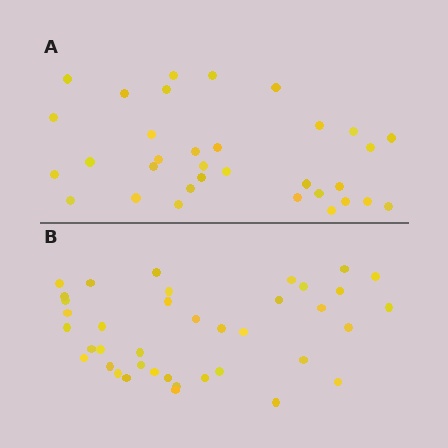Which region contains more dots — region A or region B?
Region B (the bottom region) has more dots.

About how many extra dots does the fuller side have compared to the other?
Region B has about 6 more dots than region A.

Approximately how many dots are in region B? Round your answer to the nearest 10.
About 40 dots. (The exact count is 39, which rounds to 40.)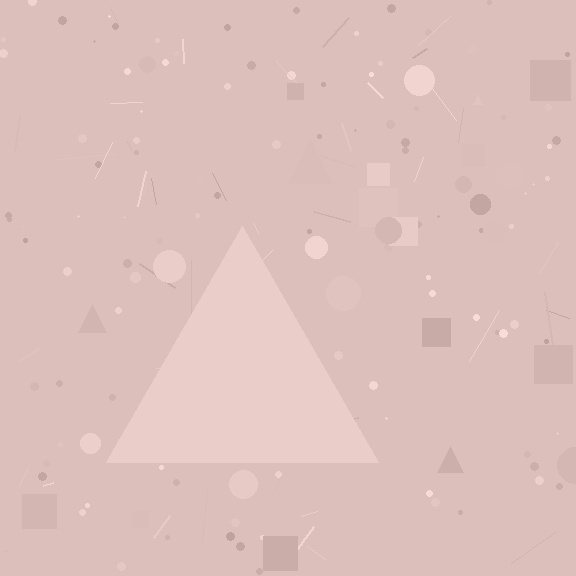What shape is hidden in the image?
A triangle is hidden in the image.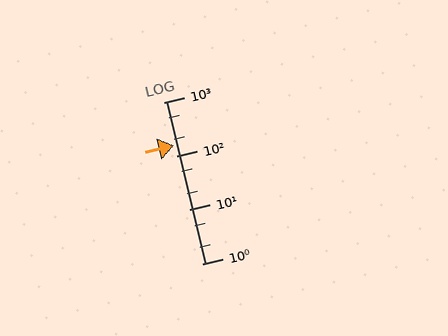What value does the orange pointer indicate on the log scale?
The pointer indicates approximately 160.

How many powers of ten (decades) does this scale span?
The scale spans 3 decades, from 1 to 1000.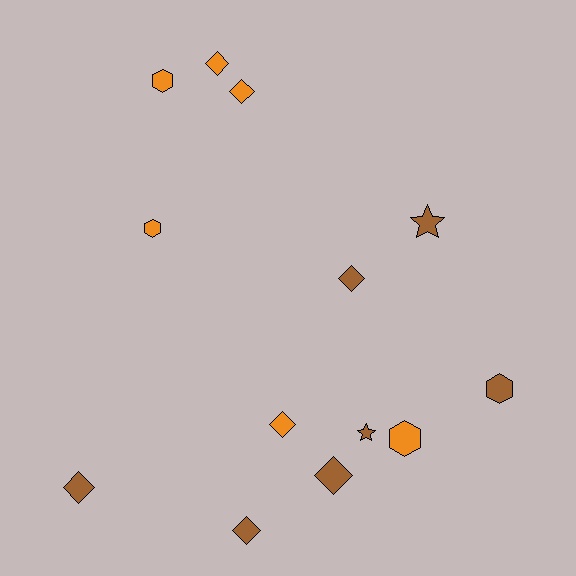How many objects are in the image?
There are 13 objects.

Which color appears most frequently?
Brown, with 7 objects.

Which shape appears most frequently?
Diamond, with 7 objects.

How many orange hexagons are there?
There are 3 orange hexagons.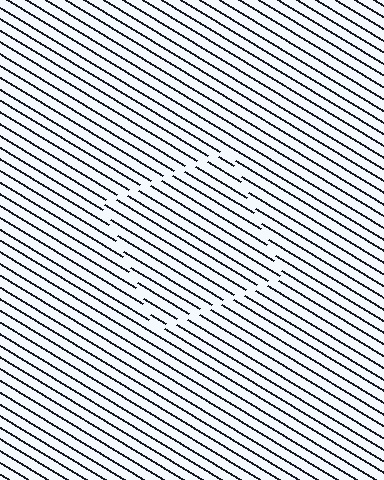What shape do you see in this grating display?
An illusory square. The interior of the shape contains the same grating, shifted by half a period — the contour is defined by the phase discontinuity where line-ends from the inner and outer gratings abut.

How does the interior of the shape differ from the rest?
The interior of the shape contains the same grating, shifted by half a period — the contour is defined by the phase discontinuity where line-ends from the inner and outer gratings abut.